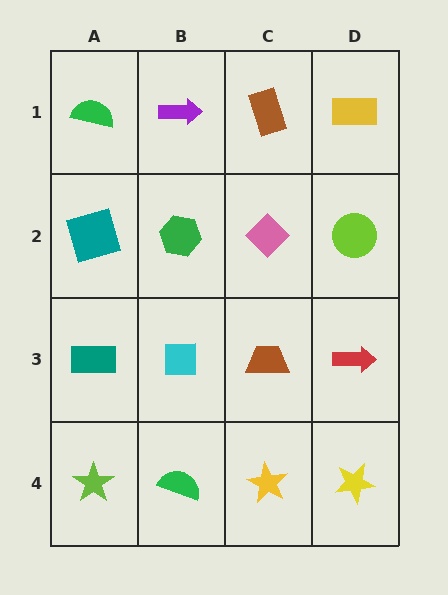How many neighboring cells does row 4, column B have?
3.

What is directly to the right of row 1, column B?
A brown rectangle.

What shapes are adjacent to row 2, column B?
A purple arrow (row 1, column B), a cyan square (row 3, column B), a teal square (row 2, column A), a pink diamond (row 2, column C).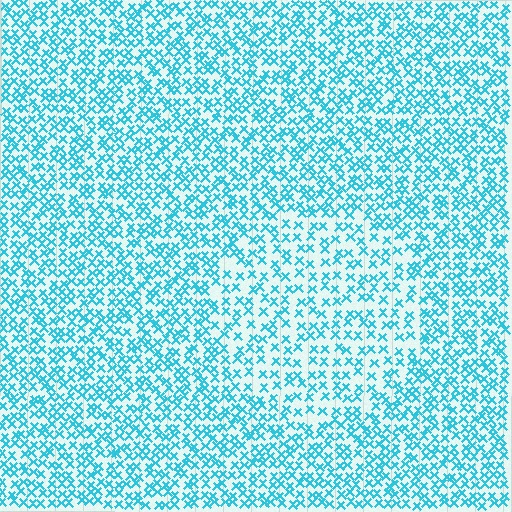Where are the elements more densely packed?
The elements are more densely packed outside the circle boundary.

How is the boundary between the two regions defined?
The boundary is defined by a change in element density (approximately 1.6x ratio). All elements are the same color, size, and shape.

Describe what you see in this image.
The image contains small cyan elements arranged at two different densities. A circle-shaped region is visible where the elements are less densely packed than the surrounding area.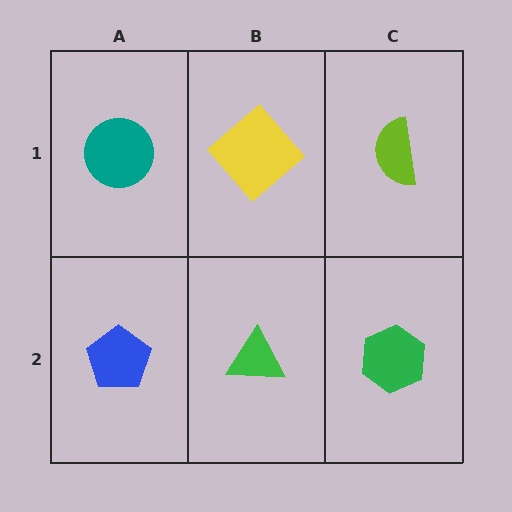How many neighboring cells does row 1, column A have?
2.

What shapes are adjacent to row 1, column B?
A green triangle (row 2, column B), a teal circle (row 1, column A), a lime semicircle (row 1, column C).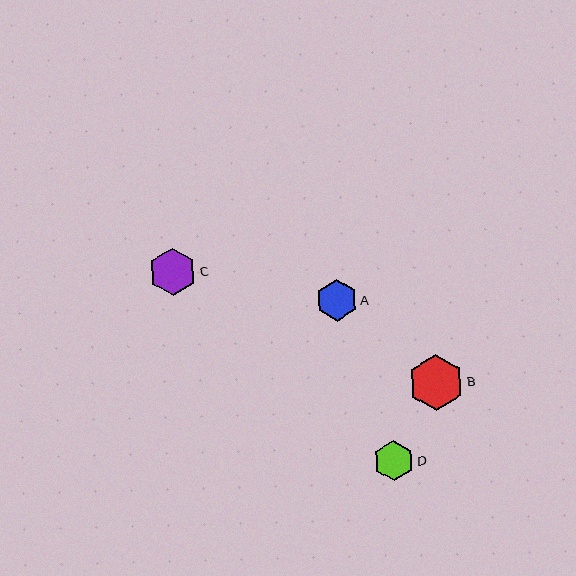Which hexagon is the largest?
Hexagon B is the largest with a size of approximately 55 pixels.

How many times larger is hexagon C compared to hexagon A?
Hexagon C is approximately 1.1 times the size of hexagon A.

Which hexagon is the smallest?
Hexagon D is the smallest with a size of approximately 40 pixels.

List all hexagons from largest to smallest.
From largest to smallest: B, C, A, D.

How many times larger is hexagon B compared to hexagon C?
Hexagon B is approximately 1.2 times the size of hexagon C.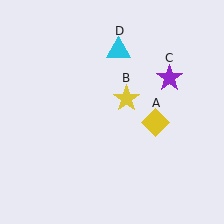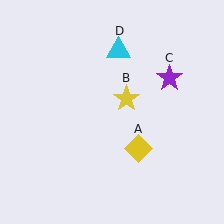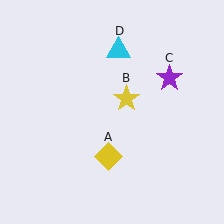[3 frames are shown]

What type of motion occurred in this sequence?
The yellow diamond (object A) rotated clockwise around the center of the scene.